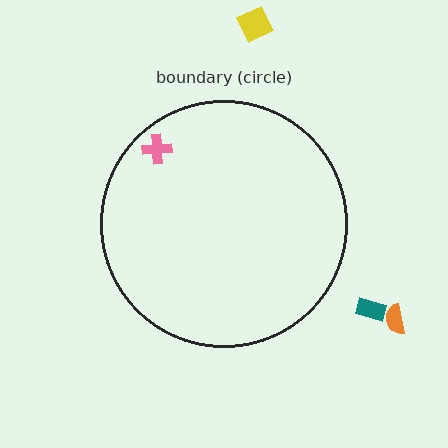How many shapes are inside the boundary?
1 inside, 3 outside.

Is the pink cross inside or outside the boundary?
Inside.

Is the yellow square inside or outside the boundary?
Outside.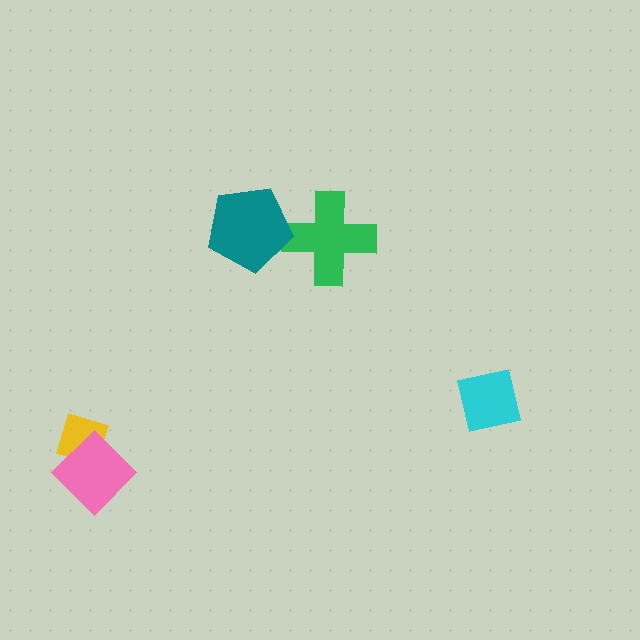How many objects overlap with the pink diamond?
1 object overlaps with the pink diamond.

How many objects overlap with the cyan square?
0 objects overlap with the cyan square.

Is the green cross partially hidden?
Yes, it is partially covered by another shape.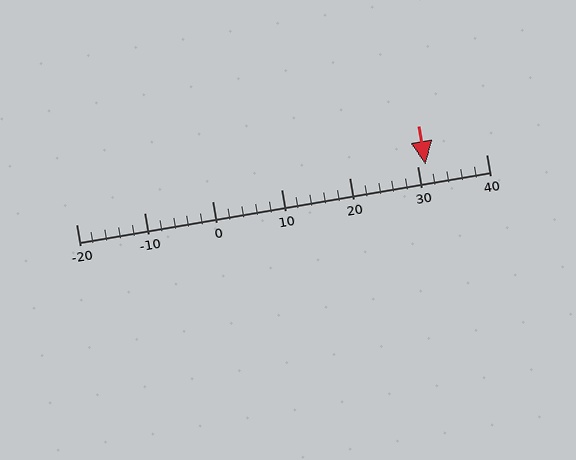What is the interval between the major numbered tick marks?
The major tick marks are spaced 10 units apart.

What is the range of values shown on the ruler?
The ruler shows values from -20 to 40.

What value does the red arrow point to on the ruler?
The red arrow points to approximately 31.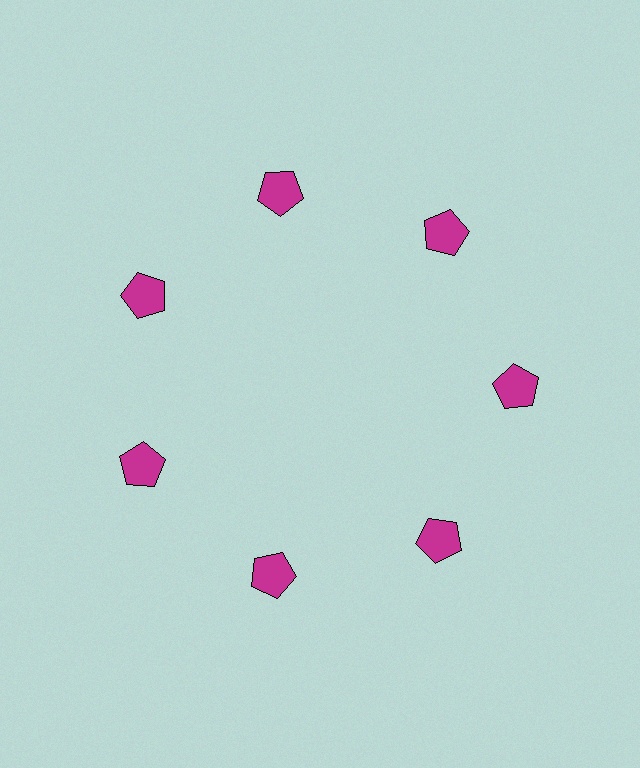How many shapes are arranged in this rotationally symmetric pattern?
There are 7 shapes, arranged in 7 groups of 1.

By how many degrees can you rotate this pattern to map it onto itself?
The pattern maps onto itself every 51 degrees of rotation.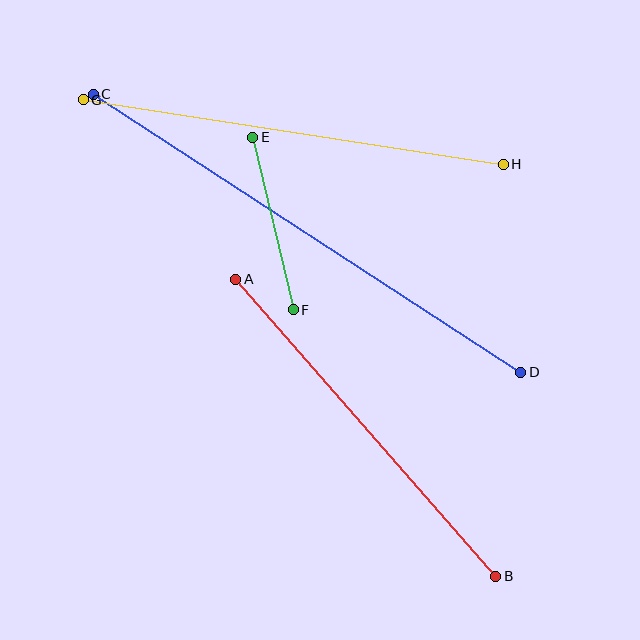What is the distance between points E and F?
The distance is approximately 178 pixels.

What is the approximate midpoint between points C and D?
The midpoint is at approximately (307, 233) pixels.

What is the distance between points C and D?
The distance is approximately 510 pixels.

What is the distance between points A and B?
The distance is approximately 395 pixels.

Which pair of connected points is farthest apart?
Points C and D are farthest apart.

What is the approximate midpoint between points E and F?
The midpoint is at approximately (273, 223) pixels.